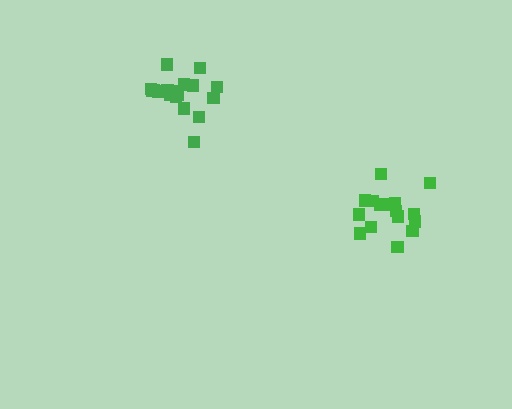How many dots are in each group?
Group 1: 17 dots, Group 2: 20 dots (37 total).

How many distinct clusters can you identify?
There are 2 distinct clusters.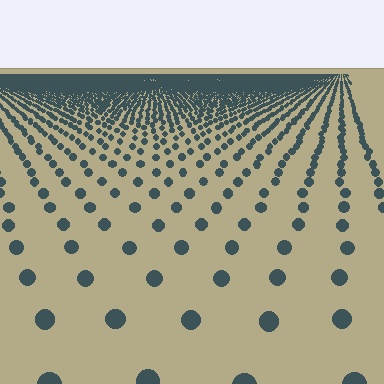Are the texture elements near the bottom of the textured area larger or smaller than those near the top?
Larger. Near the bottom, elements are closer to the viewer and appear at a bigger on-screen size.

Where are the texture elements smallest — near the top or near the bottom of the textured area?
Near the top.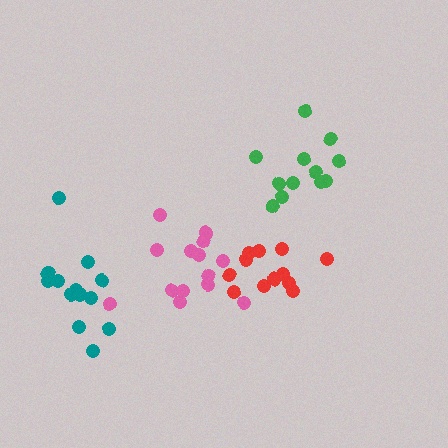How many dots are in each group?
Group 1: 12 dots, Group 2: 13 dots, Group 3: 12 dots, Group 4: 14 dots (51 total).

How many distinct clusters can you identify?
There are 4 distinct clusters.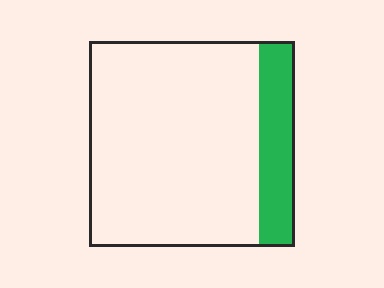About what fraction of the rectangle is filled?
About one sixth (1/6).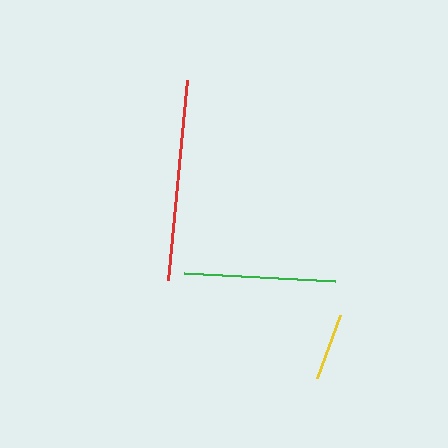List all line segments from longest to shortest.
From longest to shortest: red, green, yellow.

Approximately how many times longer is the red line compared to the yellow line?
The red line is approximately 3.0 times the length of the yellow line.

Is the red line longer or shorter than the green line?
The red line is longer than the green line.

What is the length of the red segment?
The red segment is approximately 202 pixels long.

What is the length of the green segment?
The green segment is approximately 151 pixels long.